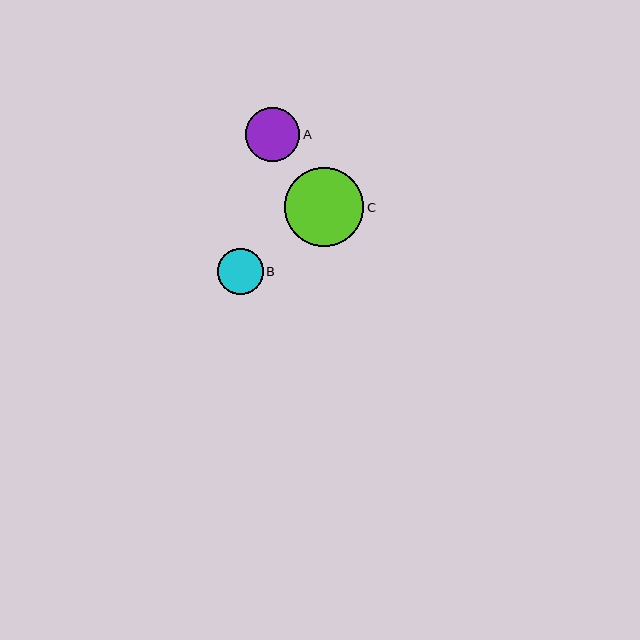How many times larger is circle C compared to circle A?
Circle C is approximately 1.5 times the size of circle A.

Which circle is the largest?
Circle C is the largest with a size of approximately 79 pixels.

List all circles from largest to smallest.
From largest to smallest: C, A, B.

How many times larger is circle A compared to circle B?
Circle A is approximately 1.2 times the size of circle B.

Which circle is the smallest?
Circle B is the smallest with a size of approximately 46 pixels.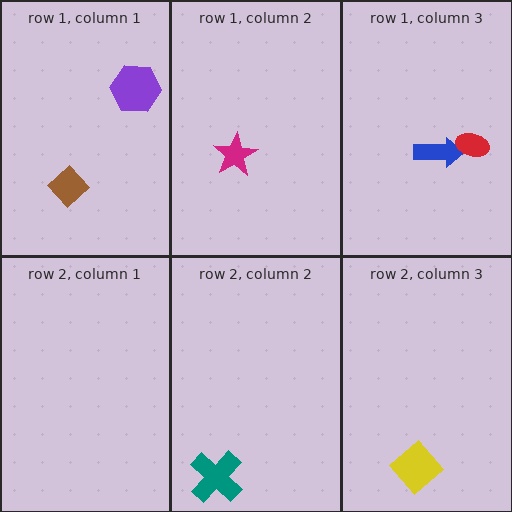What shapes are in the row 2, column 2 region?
The teal cross.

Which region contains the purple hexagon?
The row 1, column 1 region.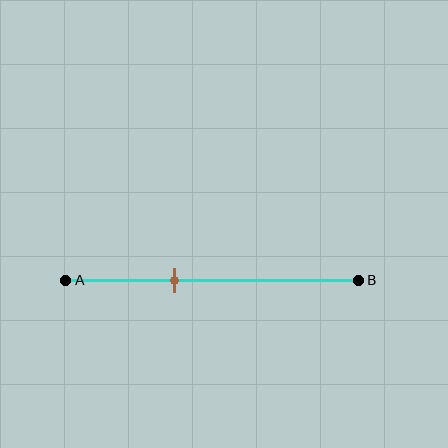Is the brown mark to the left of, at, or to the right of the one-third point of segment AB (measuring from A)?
The brown mark is to the right of the one-third point of segment AB.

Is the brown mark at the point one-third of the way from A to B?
No, the mark is at about 35% from A, not at the 33% one-third point.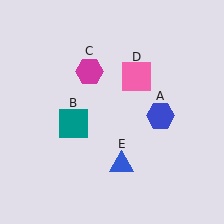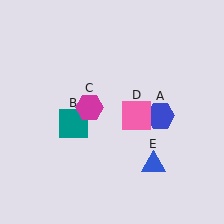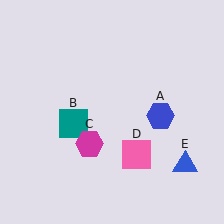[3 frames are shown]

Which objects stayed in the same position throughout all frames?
Blue hexagon (object A) and teal square (object B) remained stationary.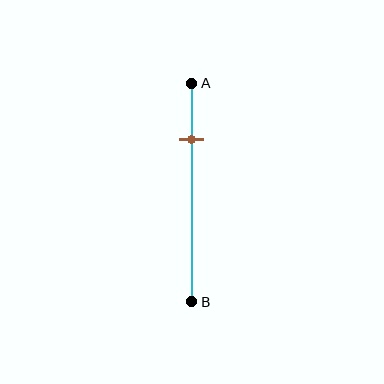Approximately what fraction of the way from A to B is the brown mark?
The brown mark is approximately 25% of the way from A to B.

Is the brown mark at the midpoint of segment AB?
No, the mark is at about 25% from A, not at the 50% midpoint.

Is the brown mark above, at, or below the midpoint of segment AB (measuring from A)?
The brown mark is above the midpoint of segment AB.